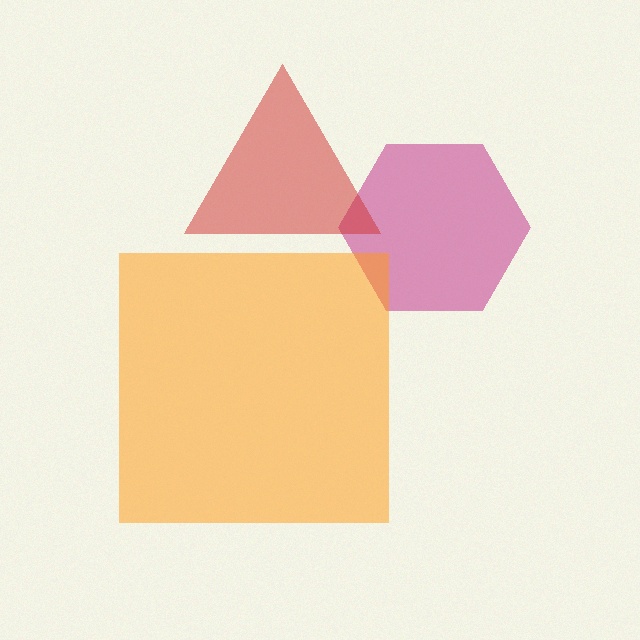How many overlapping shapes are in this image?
There are 3 overlapping shapes in the image.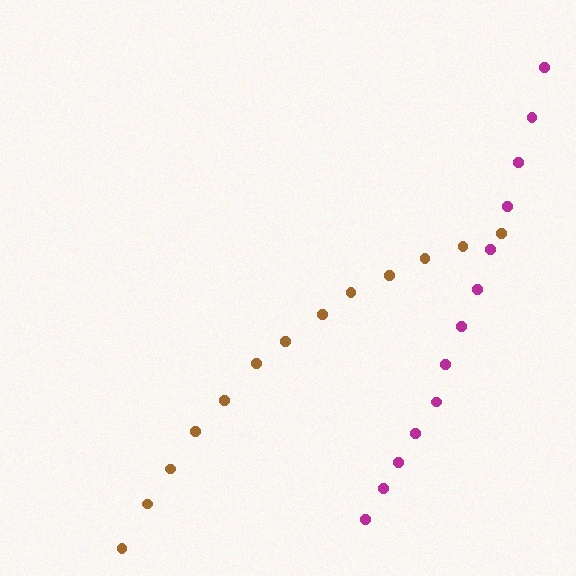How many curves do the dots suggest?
There are 2 distinct paths.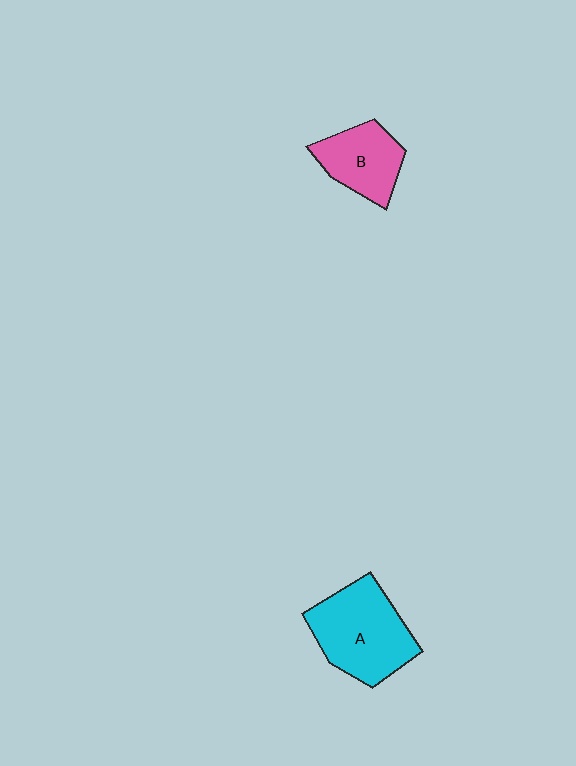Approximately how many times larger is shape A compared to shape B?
Approximately 1.6 times.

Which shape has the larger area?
Shape A (cyan).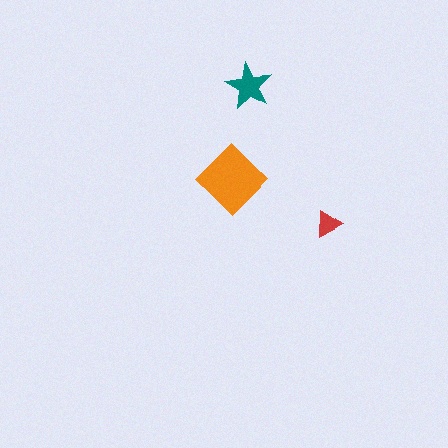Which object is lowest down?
The red triangle is bottommost.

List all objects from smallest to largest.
The red triangle, the teal star, the orange diamond.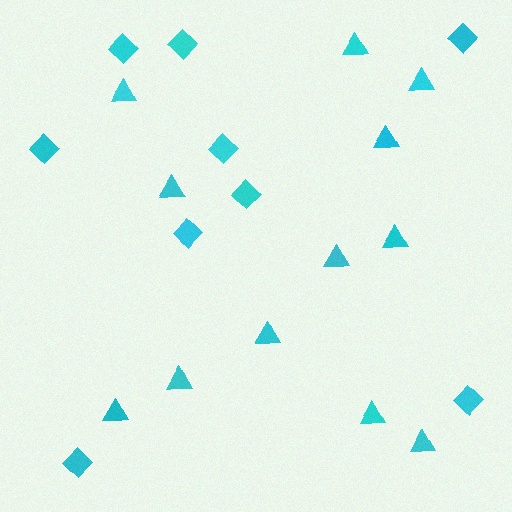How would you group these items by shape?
There are 2 groups: one group of triangles (12) and one group of diamonds (9).